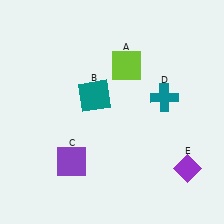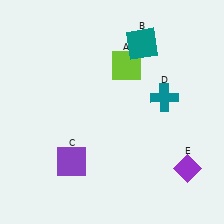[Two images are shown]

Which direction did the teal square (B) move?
The teal square (B) moved up.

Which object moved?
The teal square (B) moved up.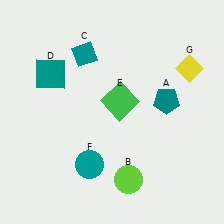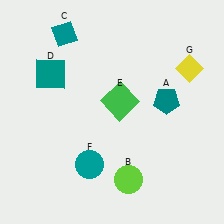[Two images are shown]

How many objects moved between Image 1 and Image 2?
1 object moved between the two images.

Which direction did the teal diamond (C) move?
The teal diamond (C) moved up.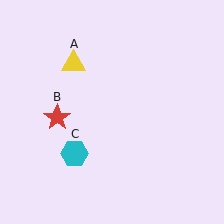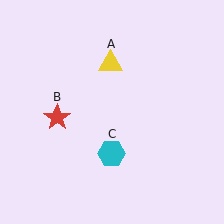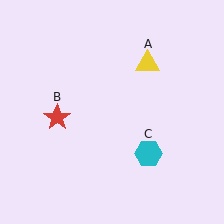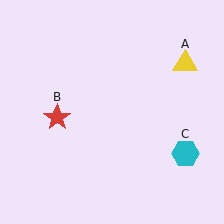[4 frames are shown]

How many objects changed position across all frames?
2 objects changed position: yellow triangle (object A), cyan hexagon (object C).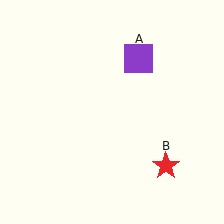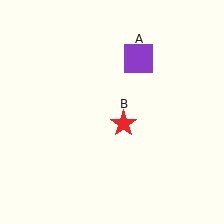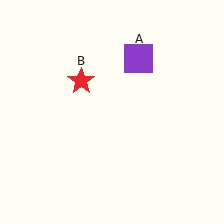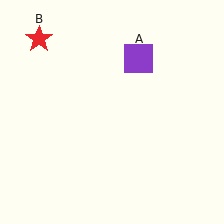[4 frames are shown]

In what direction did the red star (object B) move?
The red star (object B) moved up and to the left.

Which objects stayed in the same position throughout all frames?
Purple square (object A) remained stationary.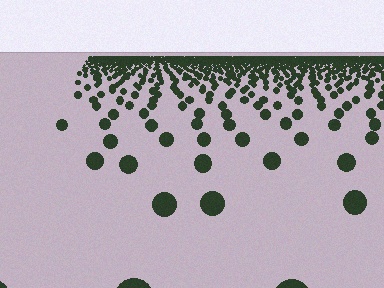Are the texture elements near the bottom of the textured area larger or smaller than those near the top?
Larger. Near the bottom, elements are closer to the viewer and appear at a bigger on-screen size.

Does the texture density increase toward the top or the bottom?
Density increases toward the top.